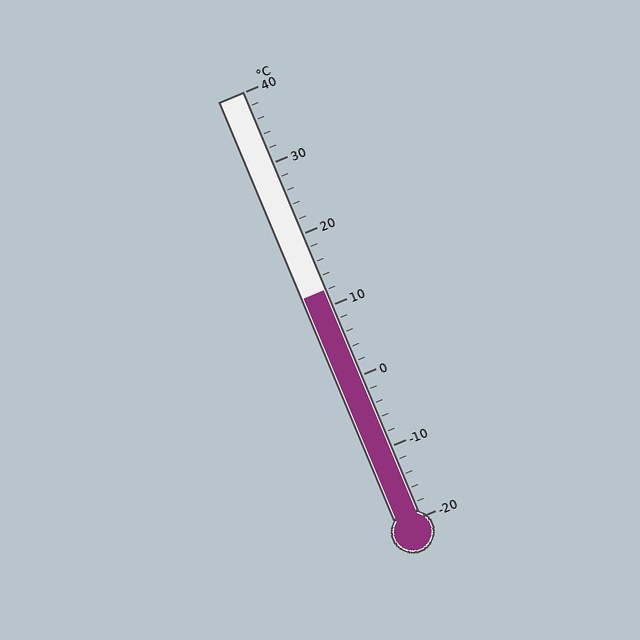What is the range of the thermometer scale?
The thermometer scale ranges from -20°C to 40°C.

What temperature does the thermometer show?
The thermometer shows approximately 12°C.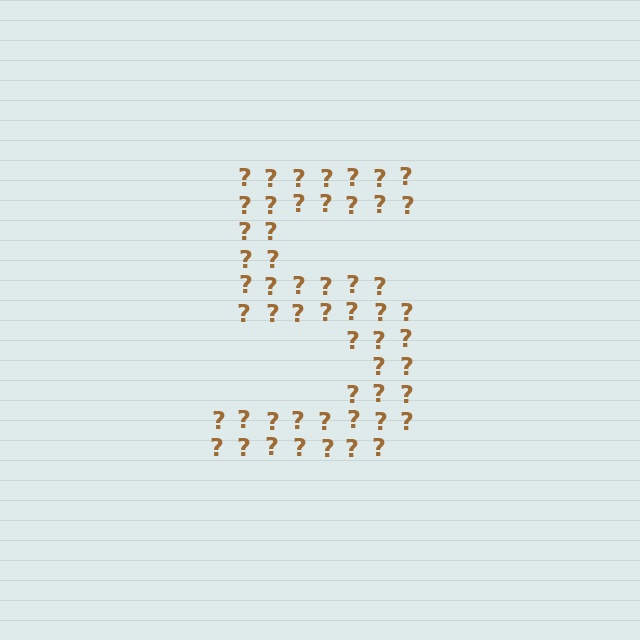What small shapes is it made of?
It is made of small question marks.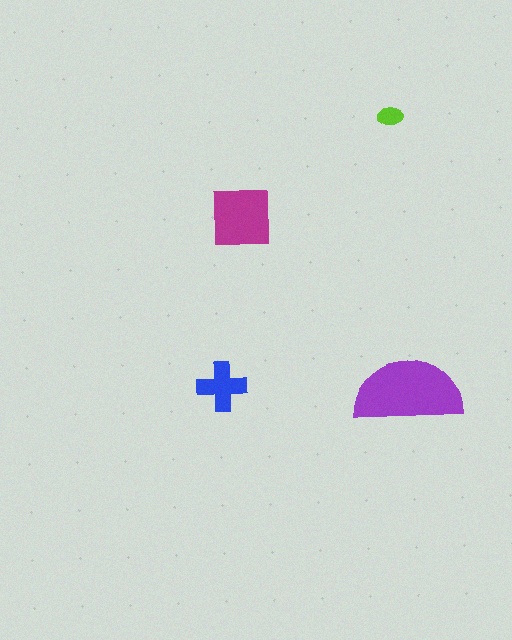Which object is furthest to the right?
The purple semicircle is rightmost.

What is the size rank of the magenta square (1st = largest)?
2nd.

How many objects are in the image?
There are 4 objects in the image.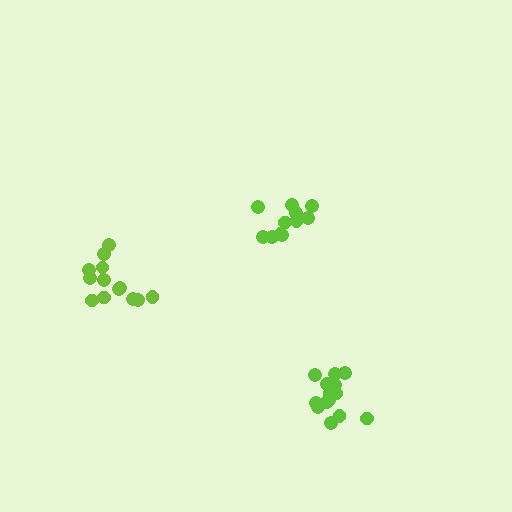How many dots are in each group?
Group 1: 13 dots, Group 2: 11 dots, Group 3: 15 dots (39 total).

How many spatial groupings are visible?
There are 3 spatial groupings.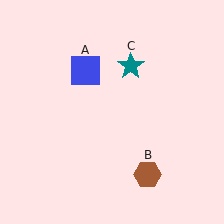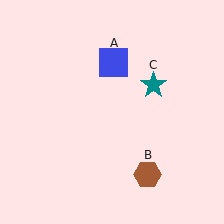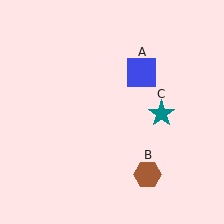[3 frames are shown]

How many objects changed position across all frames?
2 objects changed position: blue square (object A), teal star (object C).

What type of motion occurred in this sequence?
The blue square (object A), teal star (object C) rotated clockwise around the center of the scene.